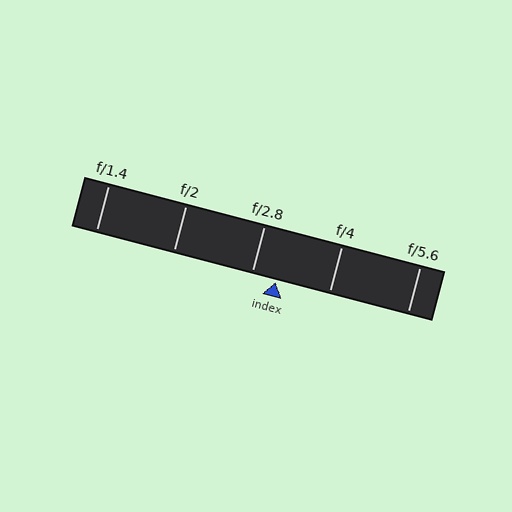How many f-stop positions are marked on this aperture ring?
There are 5 f-stop positions marked.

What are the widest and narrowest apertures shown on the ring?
The widest aperture shown is f/1.4 and the narrowest is f/5.6.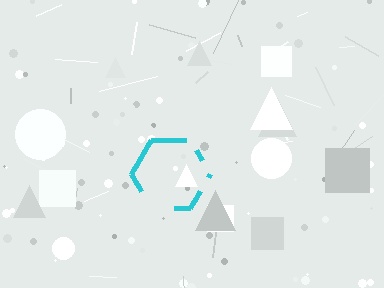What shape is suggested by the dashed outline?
The dashed outline suggests a hexagon.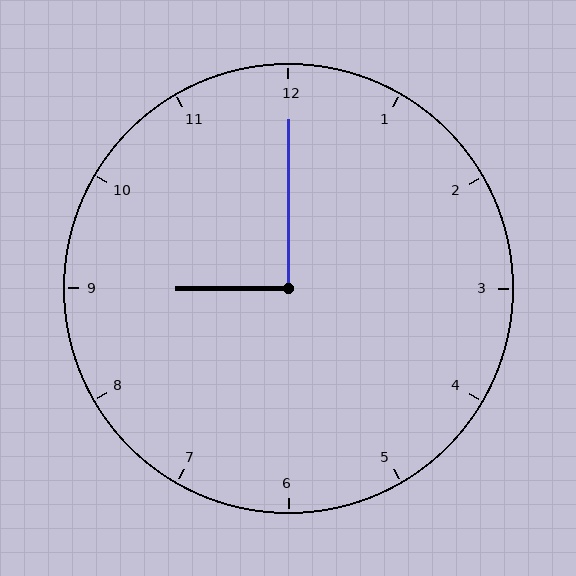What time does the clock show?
9:00.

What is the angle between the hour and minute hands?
Approximately 90 degrees.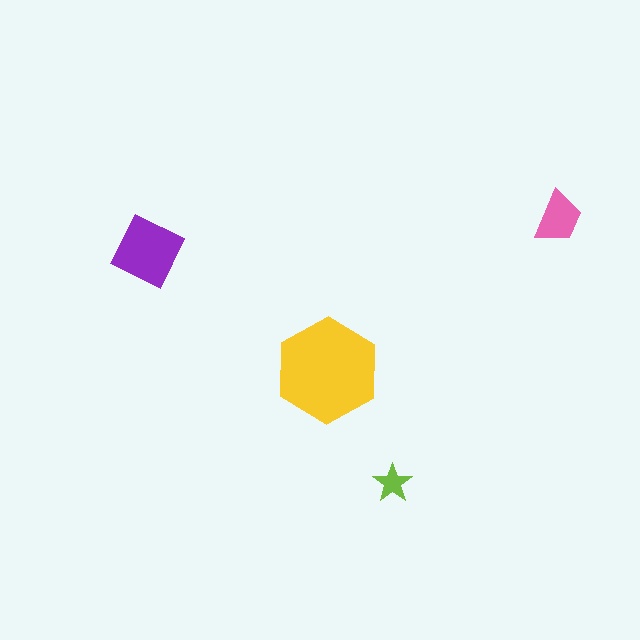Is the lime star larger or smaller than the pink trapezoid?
Smaller.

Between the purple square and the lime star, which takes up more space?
The purple square.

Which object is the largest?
The yellow hexagon.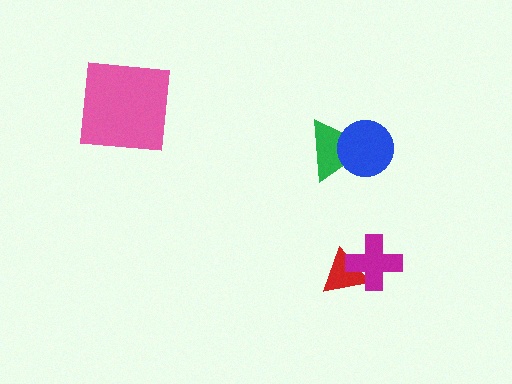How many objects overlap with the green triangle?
1 object overlaps with the green triangle.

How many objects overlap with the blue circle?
1 object overlaps with the blue circle.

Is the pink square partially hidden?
No, no other shape covers it.